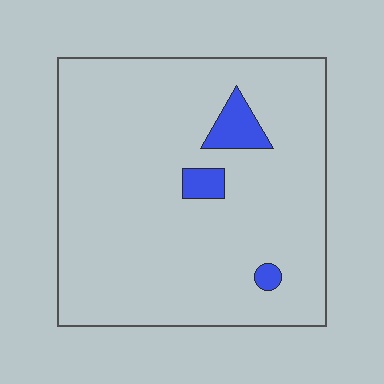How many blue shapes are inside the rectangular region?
3.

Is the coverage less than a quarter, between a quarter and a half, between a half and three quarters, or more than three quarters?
Less than a quarter.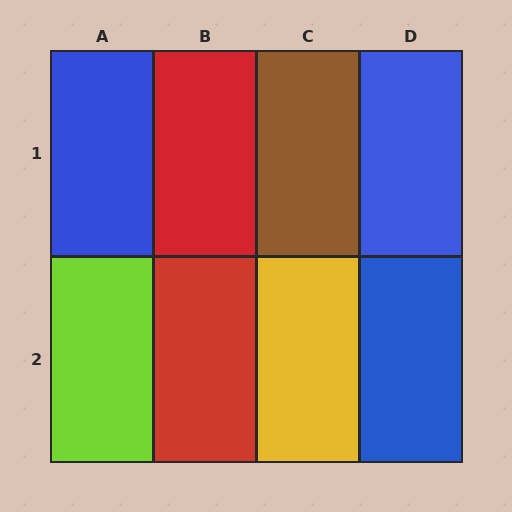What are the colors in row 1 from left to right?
Blue, red, brown, blue.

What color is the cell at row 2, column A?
Lime.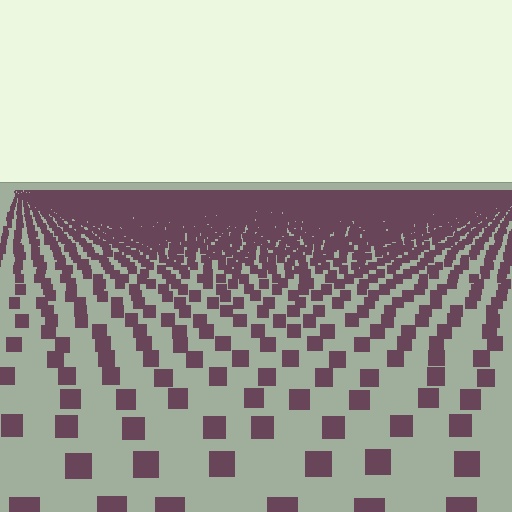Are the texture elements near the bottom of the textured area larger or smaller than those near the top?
Larger. Near the bottom, elements are closer to the viewer and appear at a bigger on-screen size.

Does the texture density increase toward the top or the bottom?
Density increases toward the top.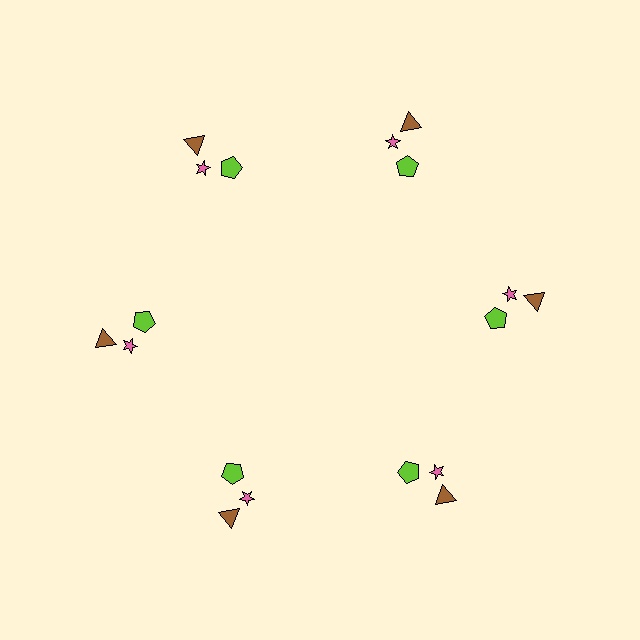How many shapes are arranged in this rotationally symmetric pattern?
There are 18 shapes, arranged in 6 groups of 3.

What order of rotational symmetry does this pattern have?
This pattern has 6-fold rotational symmetry.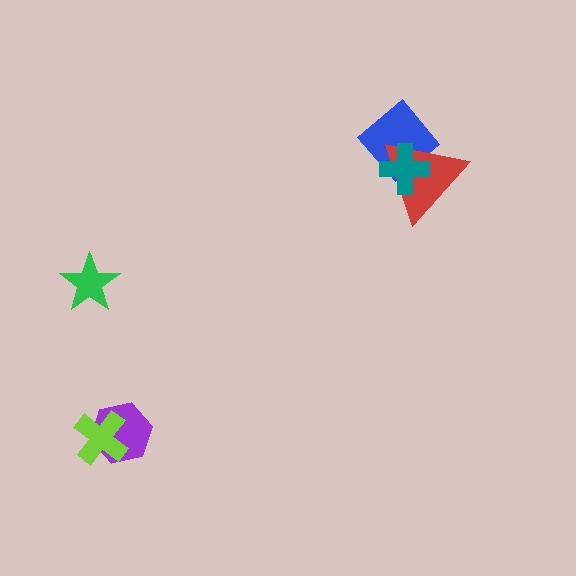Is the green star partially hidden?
No, no other shape covers it.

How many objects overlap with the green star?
0 objects overlap with the green star.